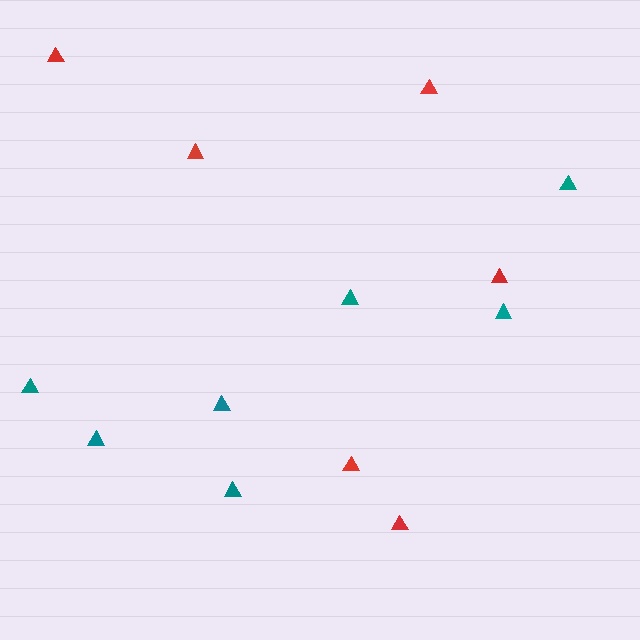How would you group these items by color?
There are 2 groups: one group of red triangles (6) and one group of teal triangles (7).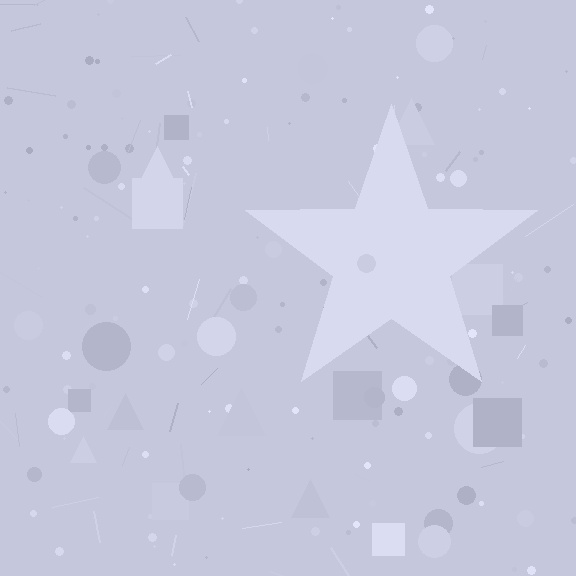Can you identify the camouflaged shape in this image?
The camouflaged shape is a star.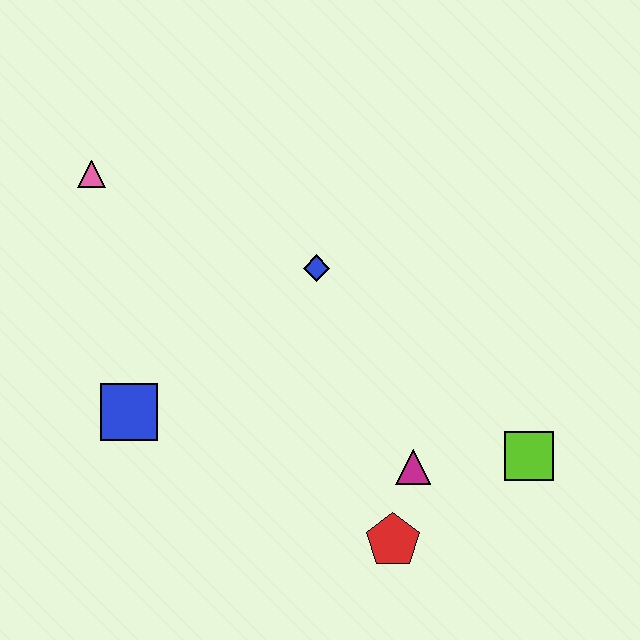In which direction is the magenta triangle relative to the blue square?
The magenta triangle is to the right of the blue square.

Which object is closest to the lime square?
The magenta triangle is closest to the lime square.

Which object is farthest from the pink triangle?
The lime square is farthest from the pink triangle.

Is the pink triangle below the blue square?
No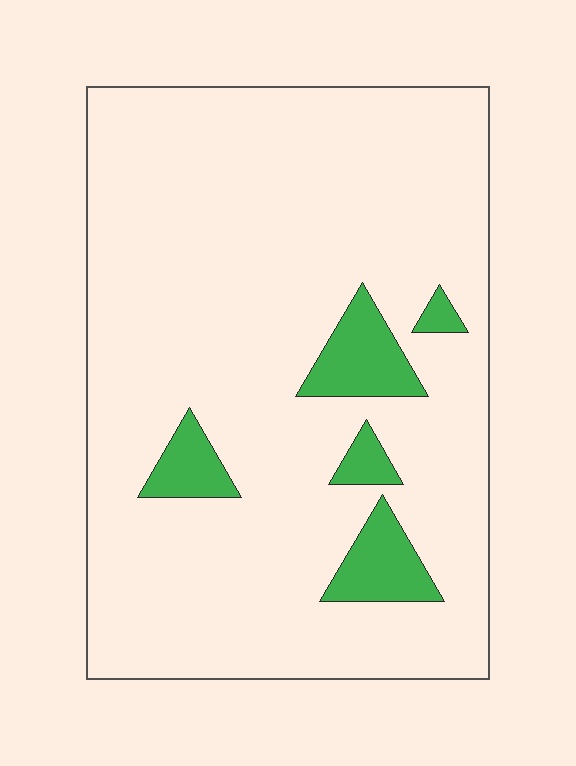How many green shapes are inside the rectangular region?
5.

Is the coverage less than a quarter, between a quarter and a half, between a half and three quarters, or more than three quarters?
Less than a quarter.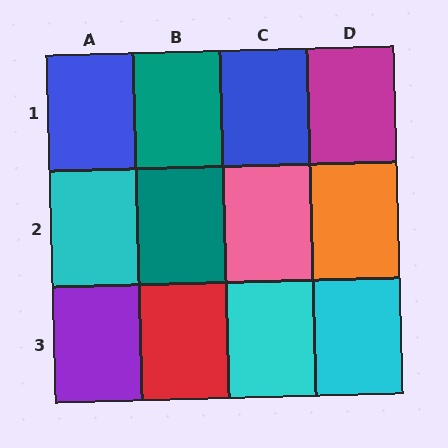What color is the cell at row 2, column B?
Teal.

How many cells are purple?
1 cell is purple.